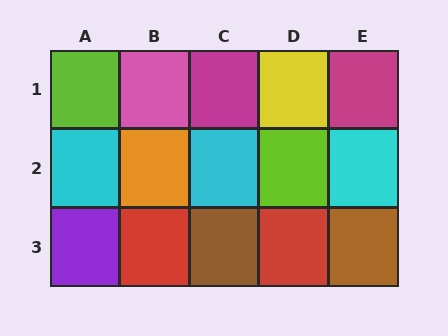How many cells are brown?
2 cells are brown.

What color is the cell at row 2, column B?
Orange.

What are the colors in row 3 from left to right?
Purple, red, brown, red, brown.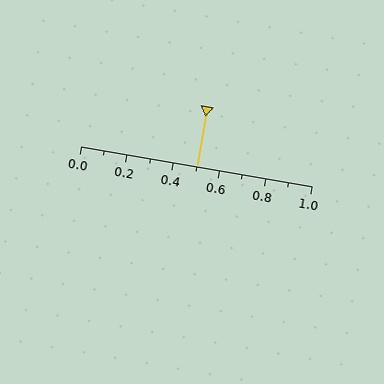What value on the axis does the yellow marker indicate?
The marker indicates approximately 0.5.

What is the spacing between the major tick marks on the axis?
The major ticks are spaced 0.2 apart.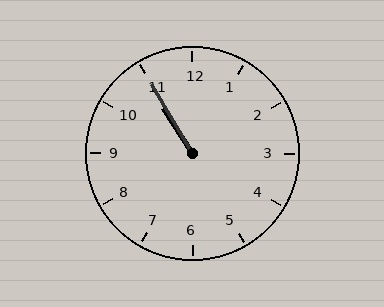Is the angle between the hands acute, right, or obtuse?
It is acute.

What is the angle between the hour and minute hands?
Approximately 2 degrees.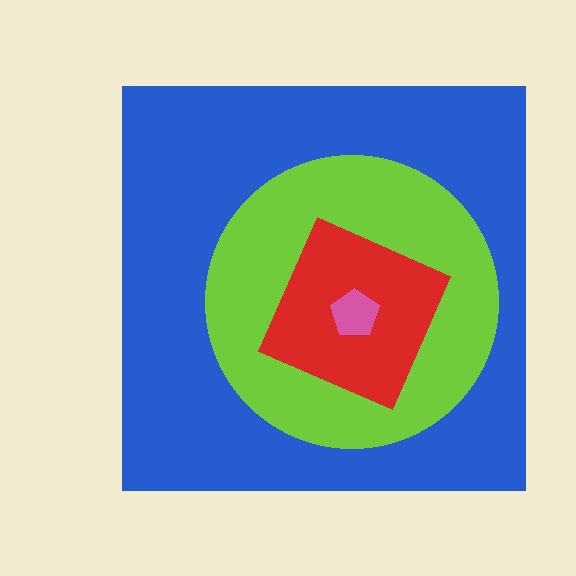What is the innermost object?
The pink pentagon.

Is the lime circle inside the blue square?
Yes.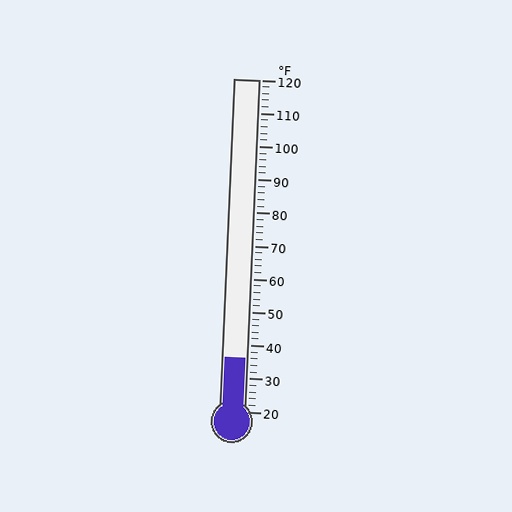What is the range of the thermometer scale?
The thermometer scale ranges from 20°F to 120°F.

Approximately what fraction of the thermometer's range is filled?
The thermometer is filled to approximately 15% of its range.